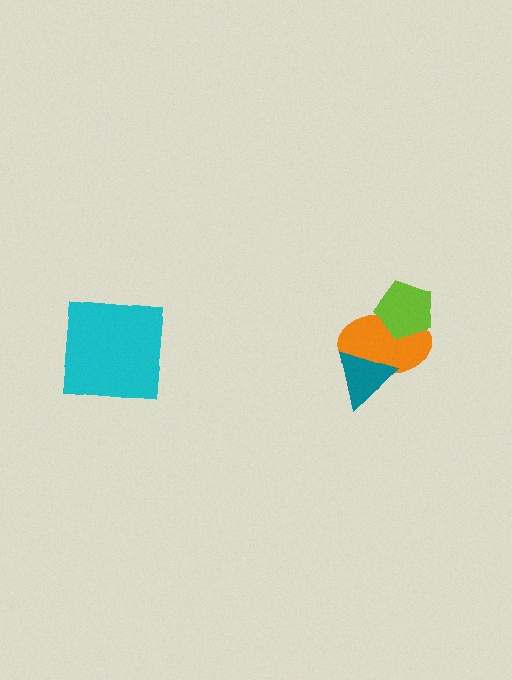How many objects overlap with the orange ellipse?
2 objects overlap with the orange ellipse.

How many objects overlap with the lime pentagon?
1 object overlaps with the lime pentagon.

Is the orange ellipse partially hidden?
Yes, it is partially covered by another shape.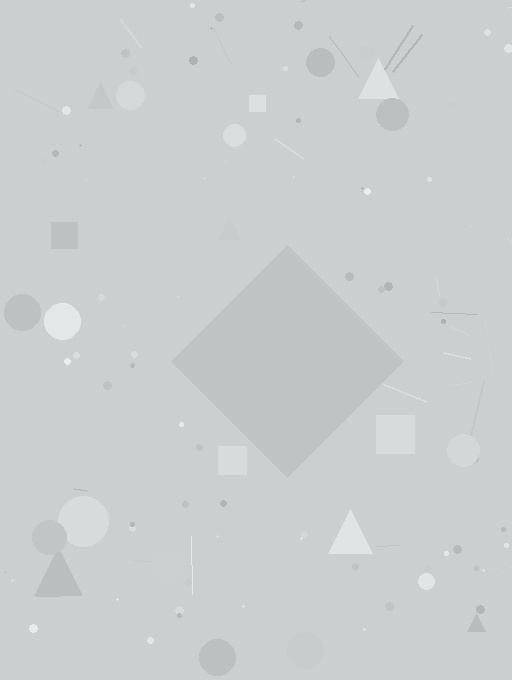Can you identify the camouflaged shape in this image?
The camouflaged shape is a diamond.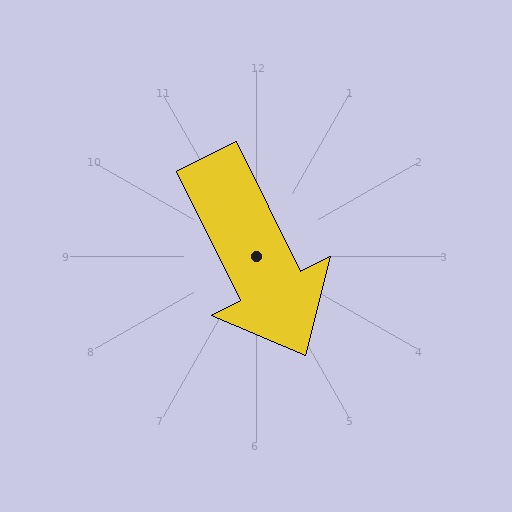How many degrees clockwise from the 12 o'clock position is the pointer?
Approximately 154 degrees.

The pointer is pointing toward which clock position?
Roughly 5 o'clock.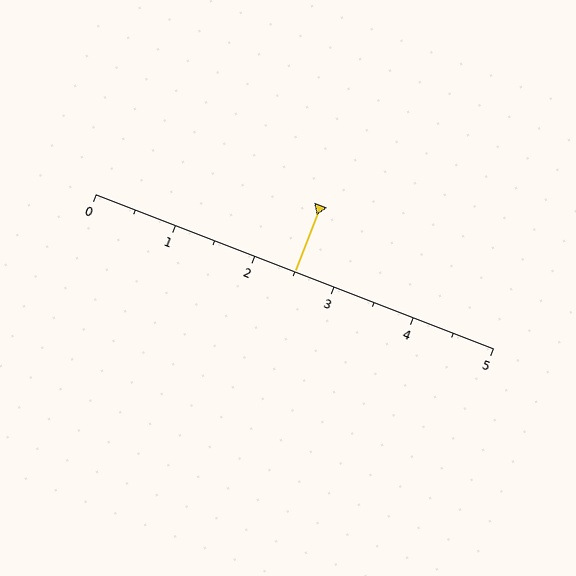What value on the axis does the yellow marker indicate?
The marker indicates approximately 2.5.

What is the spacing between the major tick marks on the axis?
The major ticks are spaced 1 apart.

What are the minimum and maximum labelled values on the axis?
The axis runs from 0 to 5.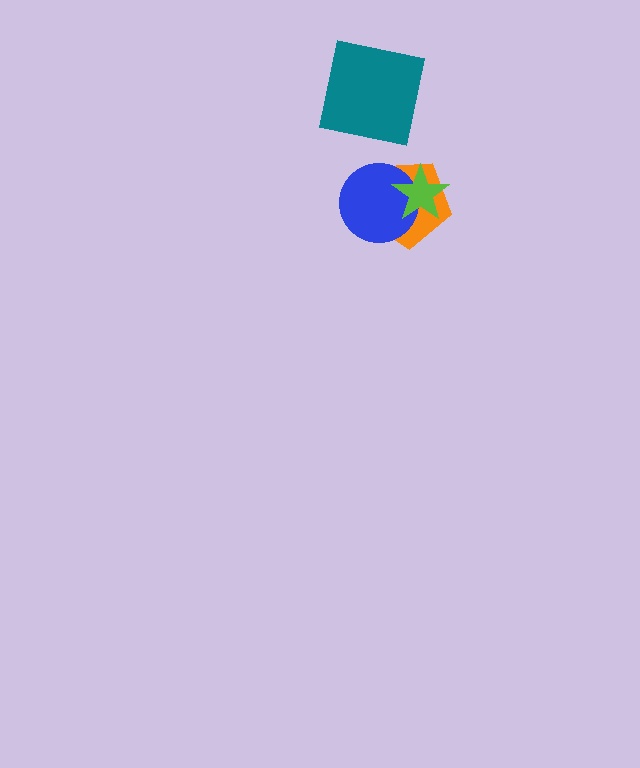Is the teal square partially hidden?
No, no other shape covers it.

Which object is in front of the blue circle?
The lime star is in front of the blue circle.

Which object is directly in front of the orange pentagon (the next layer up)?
The blue circle is directly in front of the orange pentagon.